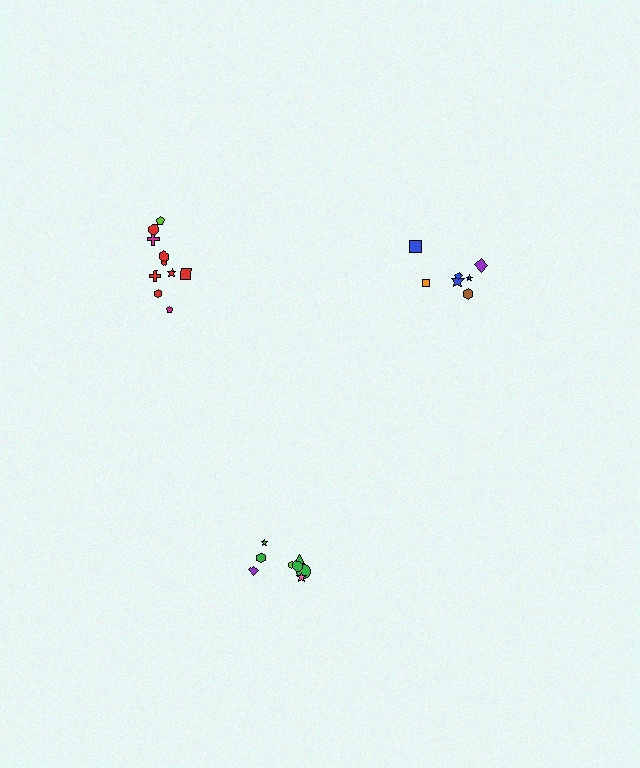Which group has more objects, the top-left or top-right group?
The top-left group.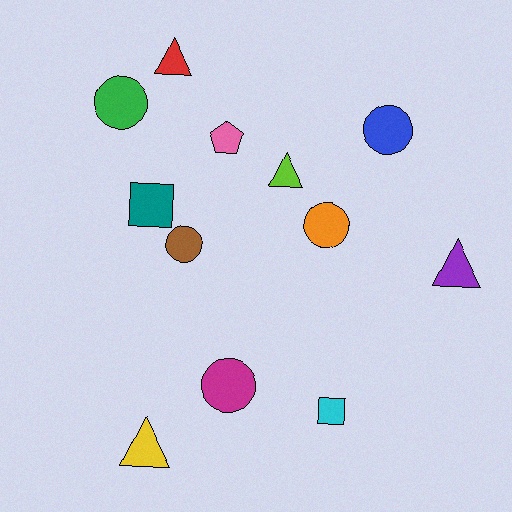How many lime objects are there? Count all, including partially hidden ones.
There is 1 lime object.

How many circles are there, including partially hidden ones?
There are 5 circles.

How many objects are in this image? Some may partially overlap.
There are 12 objects.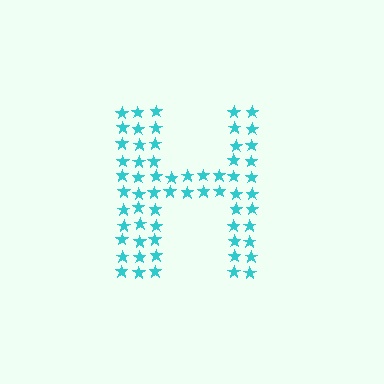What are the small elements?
The small elements are stars.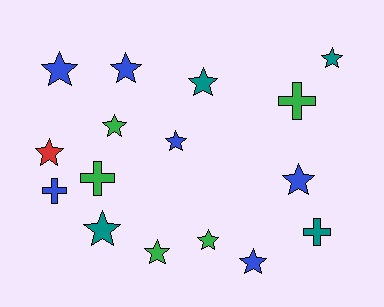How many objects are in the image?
There are 16 objects.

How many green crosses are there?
There are 2 green crosses.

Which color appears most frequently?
Blue, with 6 objects.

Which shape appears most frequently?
Star, with 12 objects.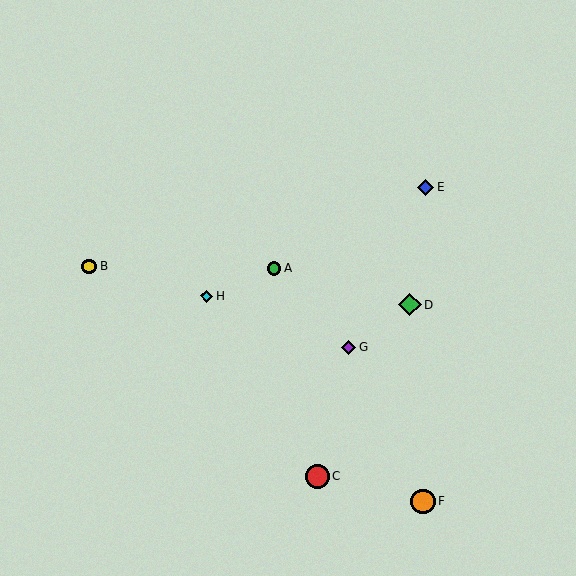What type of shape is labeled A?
Shape A is a green circle.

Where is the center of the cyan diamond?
The center of the cyan diamond is at (207, 296).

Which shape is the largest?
The orange circle (labeled F) is the largest.